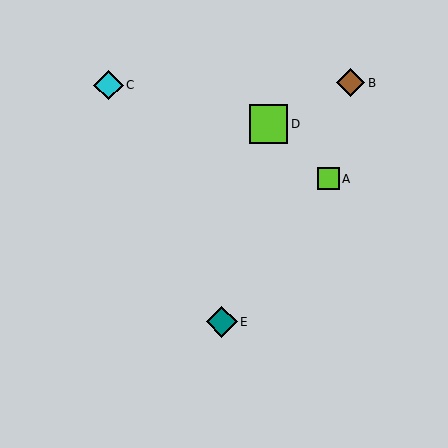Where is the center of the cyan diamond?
The center of the cyan diamond is at (109, 85).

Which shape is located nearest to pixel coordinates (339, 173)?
The lime square (labeled A) at (328, 179) is nearest to that location.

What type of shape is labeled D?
Shape D is a lime square.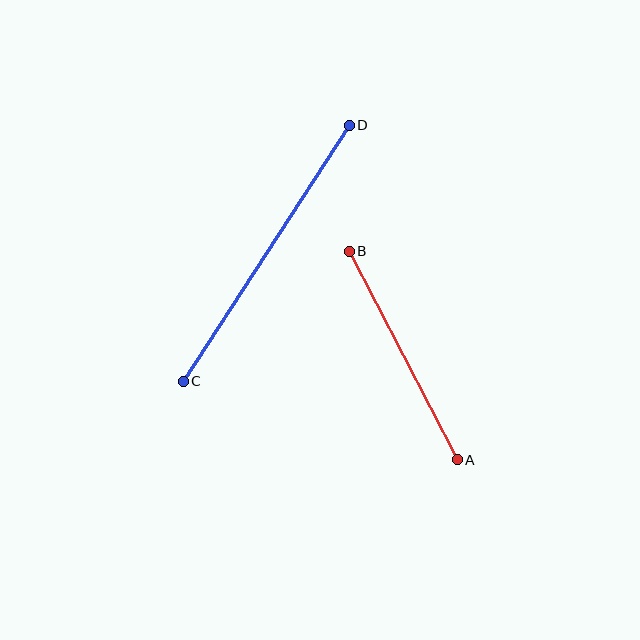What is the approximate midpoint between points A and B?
The midpoint is at approximately (403, 356) pixels.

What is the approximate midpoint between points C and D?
The midpoint is at approximately (266, 253) pixels.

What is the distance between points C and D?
The distance is approximately 305 pixels.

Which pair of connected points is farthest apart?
Points C and D are farthest apart.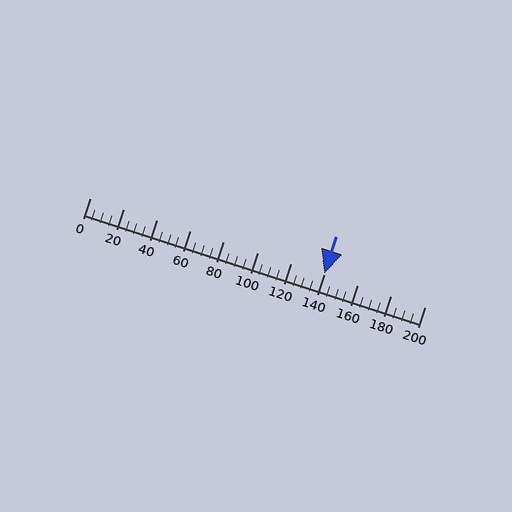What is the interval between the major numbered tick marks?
The major tick marks are spaced 20 units apart.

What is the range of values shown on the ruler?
The ruler shows values from 0 to 200.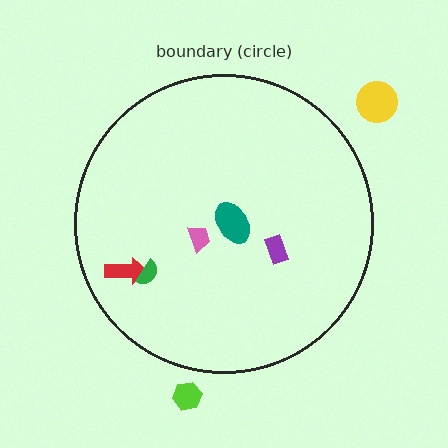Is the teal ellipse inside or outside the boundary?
Inside.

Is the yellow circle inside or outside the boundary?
Outside.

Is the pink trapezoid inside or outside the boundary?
Inside.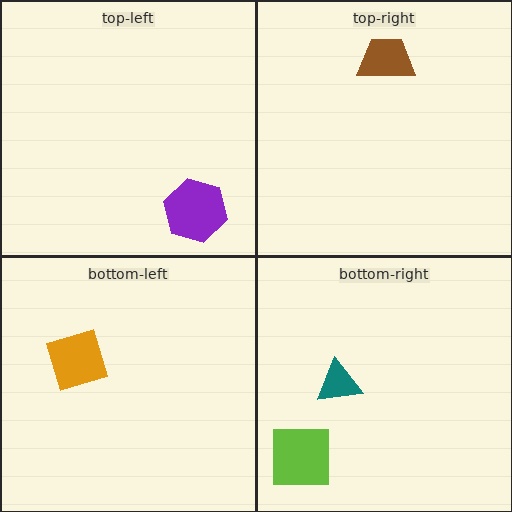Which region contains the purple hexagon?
The top-left region.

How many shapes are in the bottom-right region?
2.